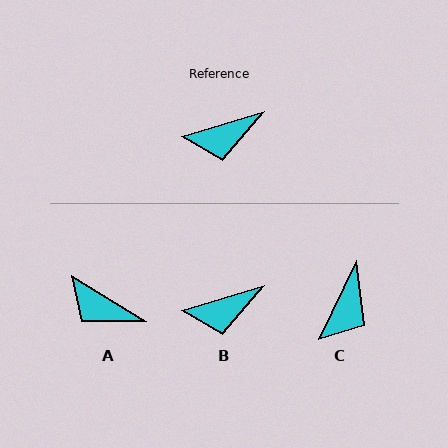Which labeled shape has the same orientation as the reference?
B.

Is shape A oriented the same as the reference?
No, it is off by about 49 degrees.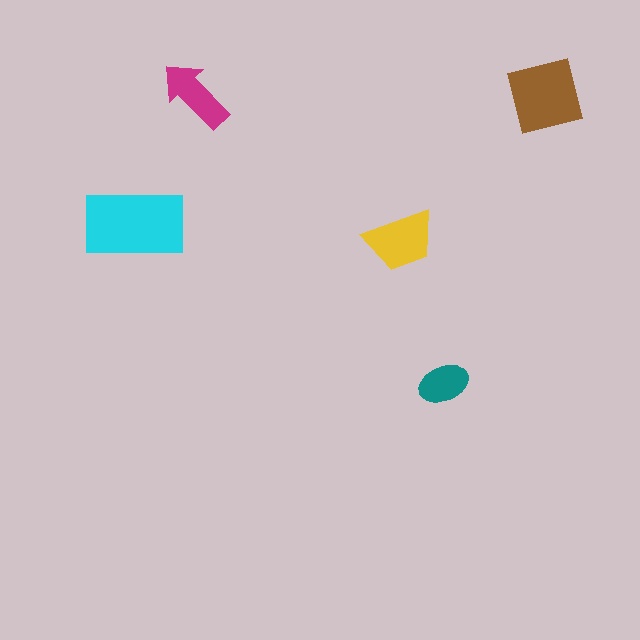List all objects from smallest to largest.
The teal ellipse, the magenta arrow, the yellow trapezoid, the brown square, the cyan rectangle.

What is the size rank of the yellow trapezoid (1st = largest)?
3rd.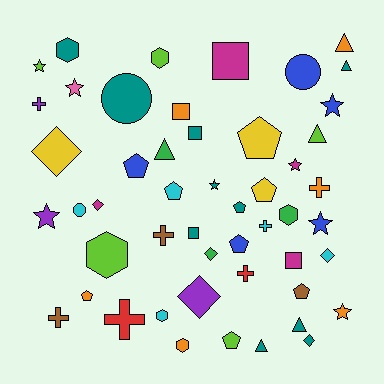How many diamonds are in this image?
There are 6 diamonds.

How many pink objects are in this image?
There is 1 pink object.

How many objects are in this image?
There are 50 objects.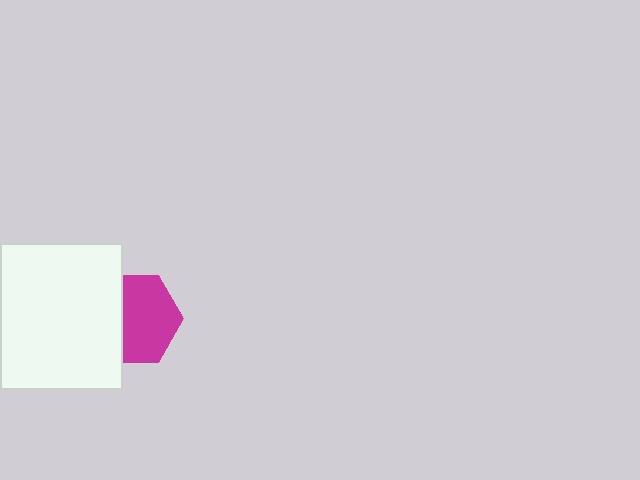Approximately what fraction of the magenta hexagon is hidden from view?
Roughly 37% of the magenta hexagon is hidden behind the white rectangle.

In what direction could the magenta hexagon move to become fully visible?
The magenta hexagon could move right. That would shift it out from behind the white rectangle entirely.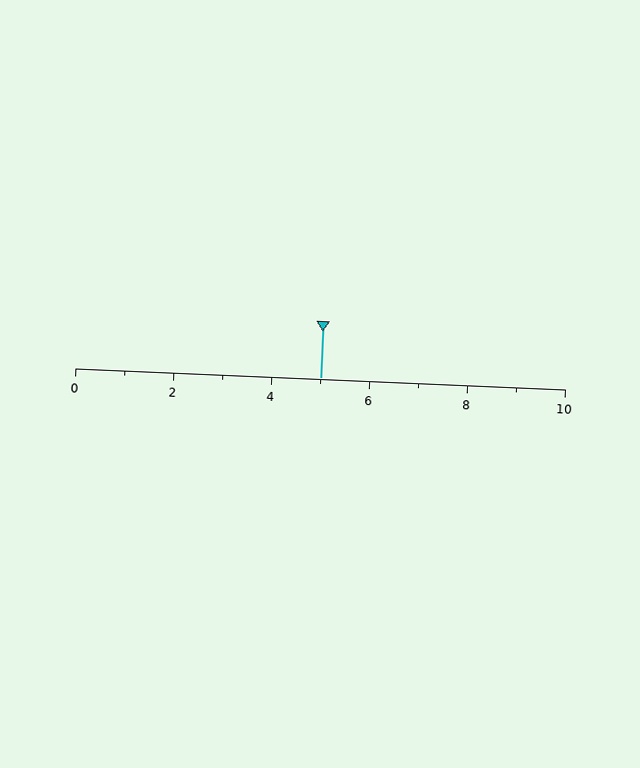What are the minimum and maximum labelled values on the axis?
The axis runs from 0 to 10.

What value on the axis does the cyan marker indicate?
The marker indicates approximately 5.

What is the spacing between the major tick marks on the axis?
The major ticks are spaced 2 apart.